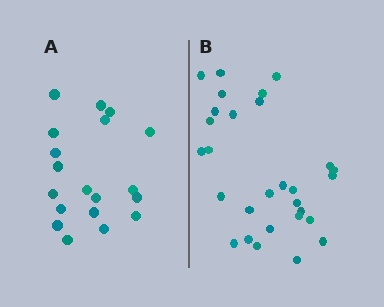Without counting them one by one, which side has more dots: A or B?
Region B (the right region) has more dots.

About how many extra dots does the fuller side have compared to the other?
Region B has roughly 10 or so more dots than region A.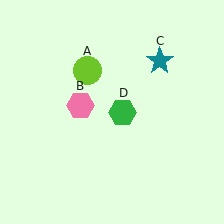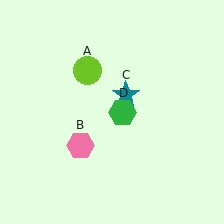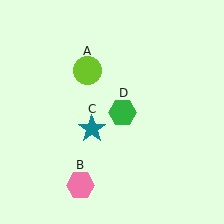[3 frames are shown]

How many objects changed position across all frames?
2 objects changed position: pink hexagon (object B), teal star (object C).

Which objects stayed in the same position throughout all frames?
Lime circle (object A) and green hexagon (object D) remained stationary.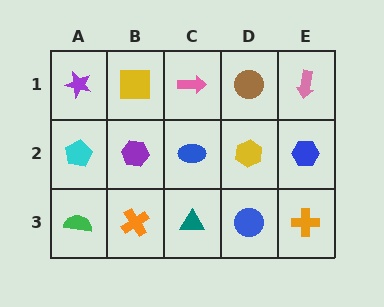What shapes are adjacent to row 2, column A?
A purple star (row 1, column A), a green semicircle (row 3, column A), a purple hexagon (row 2, column B).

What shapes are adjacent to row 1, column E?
A blue hexagon (row 2, column E), a brown circle (row 1, column D).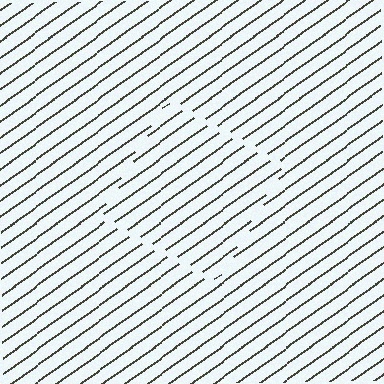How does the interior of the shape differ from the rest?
The interior of the shape contains the same grating, shifted by half a period — the contour is defined by the phase discontinuity where line-ends from the inner and outer gratings abut.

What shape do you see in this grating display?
An illusory square. The interior of the shape contains the same grating, shifted by half a period — the contour is defined by the phase discontinuity where line-ends from the inner and outer gratings abut.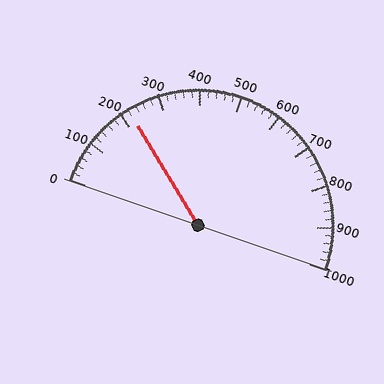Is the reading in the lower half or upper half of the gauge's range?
The reading is in the lower half of the range (0 to 1000).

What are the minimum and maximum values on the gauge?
The gauge ranges from 0 to 1000.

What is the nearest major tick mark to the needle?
The nearest major tick mark is 200.